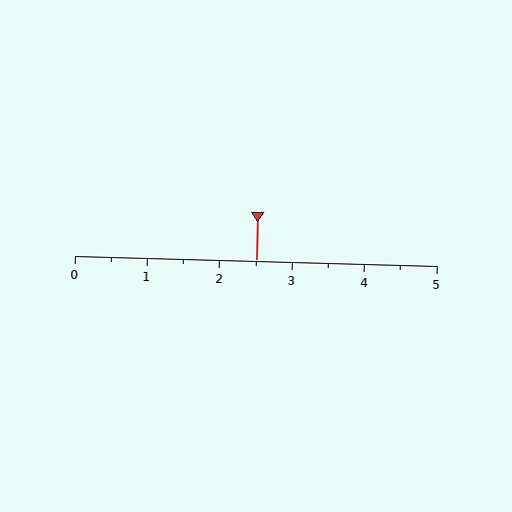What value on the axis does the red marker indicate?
The marker indicates approximately 2.5.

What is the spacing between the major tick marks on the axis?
The major ticks are spaced 1 apart.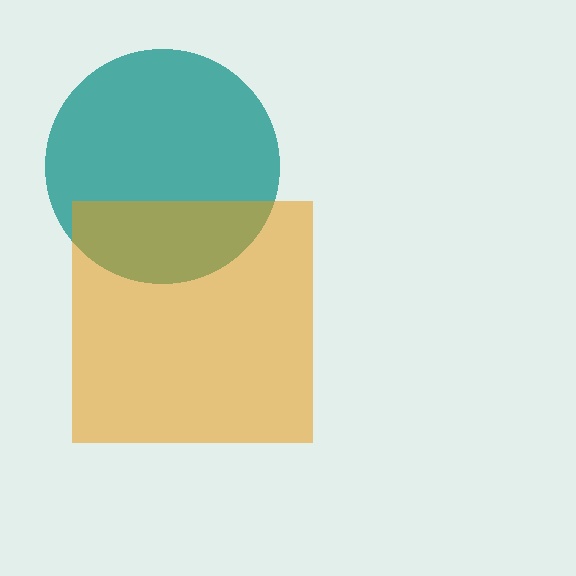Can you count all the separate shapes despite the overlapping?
Yes, there are 2 separate shapes.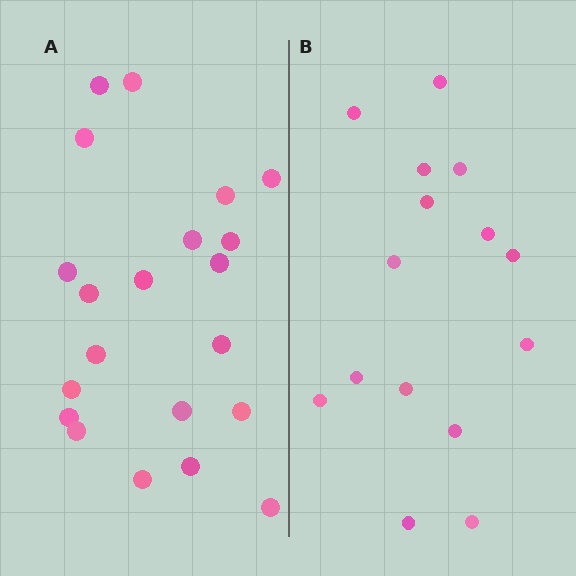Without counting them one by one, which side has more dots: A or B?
Region A (the left region) has more dots.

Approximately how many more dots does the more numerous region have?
Region A has about 6 more dots than region B.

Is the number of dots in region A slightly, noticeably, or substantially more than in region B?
Region A has noticeably more, but not dramatically so. The ratio is roughly 1.4 to 1.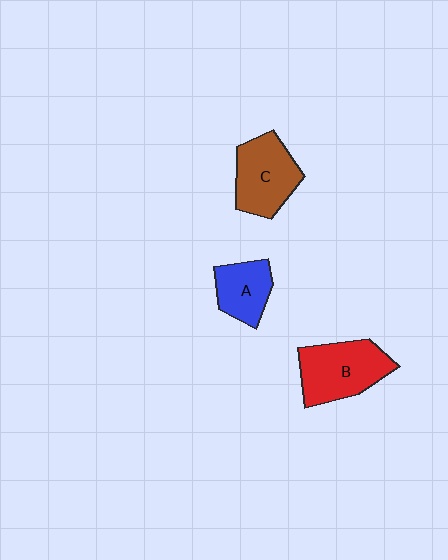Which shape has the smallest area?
Shape A (blue).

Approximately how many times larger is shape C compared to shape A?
Approximately 1.4 times.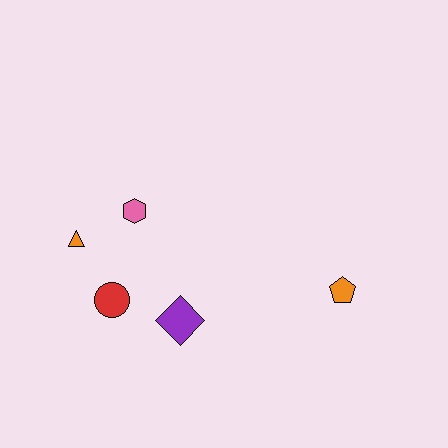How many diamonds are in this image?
There is 1 diamond.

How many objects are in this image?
There are 5 objects.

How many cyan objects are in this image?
There are no cyan objects.